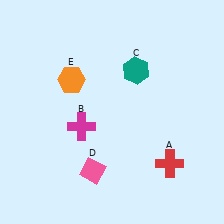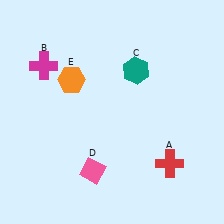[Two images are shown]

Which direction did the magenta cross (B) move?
The magenta cross (B) moved up.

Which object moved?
The magenta cross (B) moved up.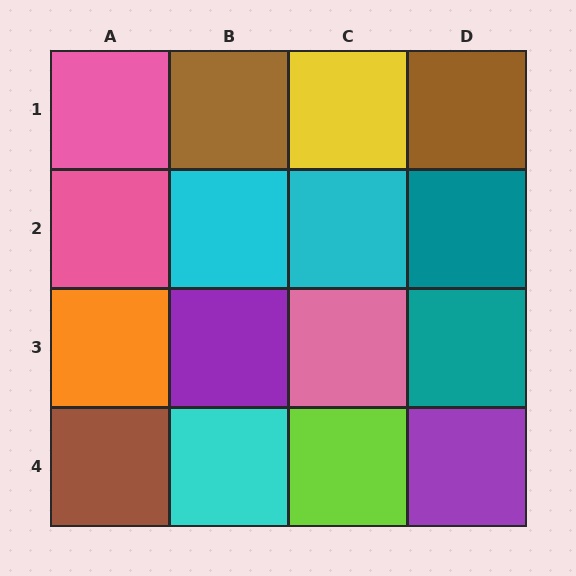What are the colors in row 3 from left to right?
Orange, purple, pink, teal.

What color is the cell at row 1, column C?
Yellow.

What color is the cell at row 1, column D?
Brown.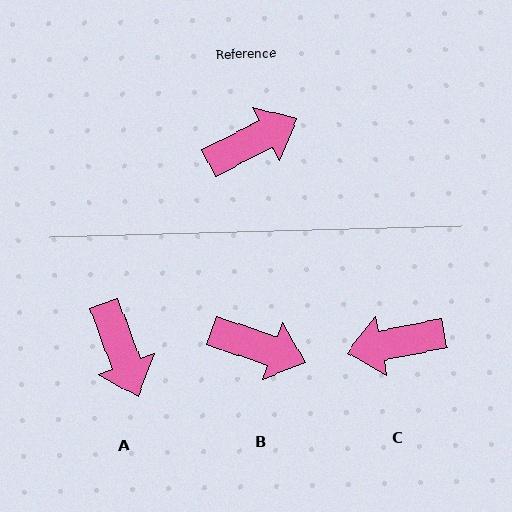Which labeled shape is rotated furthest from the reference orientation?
C, about 164 degrees away.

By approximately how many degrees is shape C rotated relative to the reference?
Approximately 164 degrees counter-clockwise.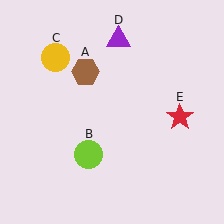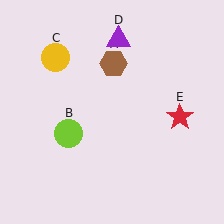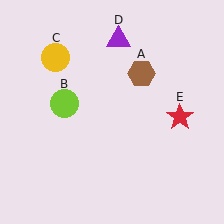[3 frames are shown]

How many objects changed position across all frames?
2 objects changed position: brown hexagon (object A), lime circle (object B).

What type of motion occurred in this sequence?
The brown hexagon (object A), lime circle (object B) rotated clockwise around the center of the scene.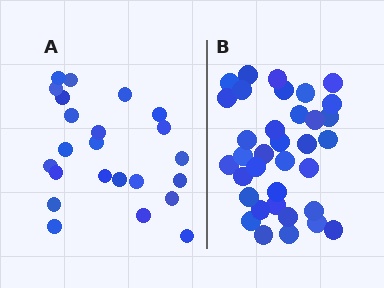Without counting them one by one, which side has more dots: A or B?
Region B (the right region) has more dots.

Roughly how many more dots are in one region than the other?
Region B has roughly 12 or so more dots than region A.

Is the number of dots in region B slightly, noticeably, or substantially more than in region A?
Region B has substantially more. The ratio is roughly 1.5 to 1.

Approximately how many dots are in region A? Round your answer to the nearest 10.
About 20 dots. (The exact count is 23, which rounds to 20.)